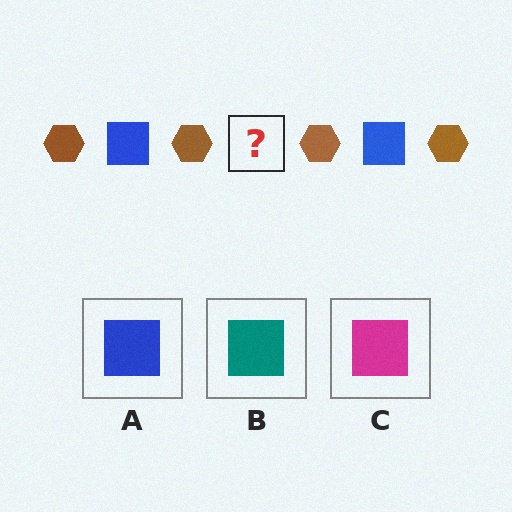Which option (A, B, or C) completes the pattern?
A.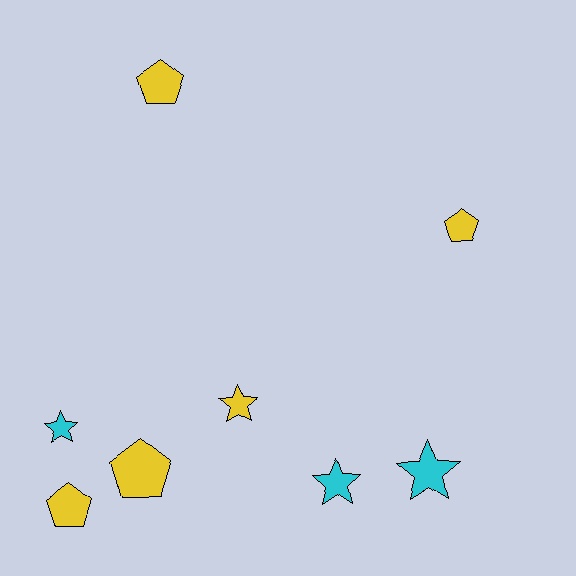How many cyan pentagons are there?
There are no cyan pentagons.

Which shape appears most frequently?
Pentagon, with 4 objects.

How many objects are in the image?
There are 8 objects.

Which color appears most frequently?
Yellow, with 5 objects.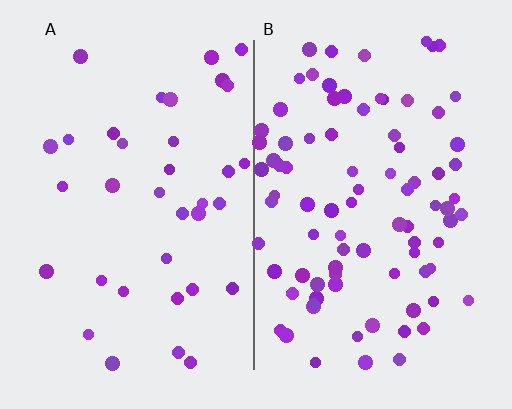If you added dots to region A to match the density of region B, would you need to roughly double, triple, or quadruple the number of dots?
Approximately double.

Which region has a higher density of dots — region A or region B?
B (the right).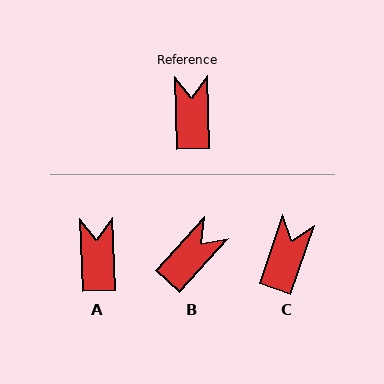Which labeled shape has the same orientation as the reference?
A.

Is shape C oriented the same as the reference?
No, it is off by about 21 degrees.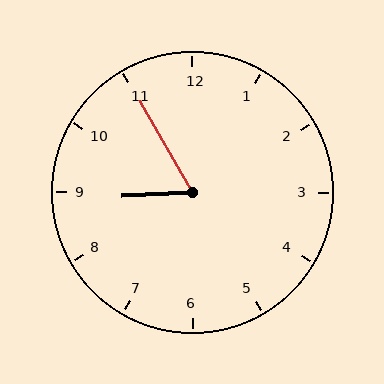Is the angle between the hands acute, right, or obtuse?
It is acute.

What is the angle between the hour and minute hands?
Approximately 62 degrees.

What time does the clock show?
8:55.